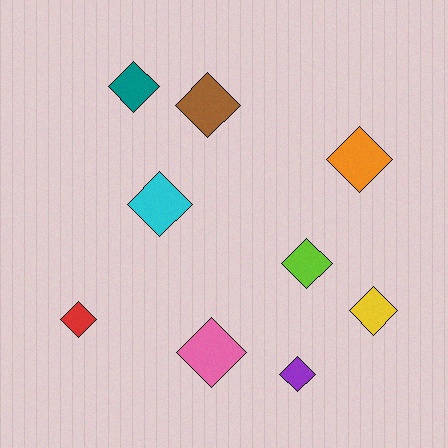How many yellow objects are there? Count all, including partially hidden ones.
There is 1 yellow object.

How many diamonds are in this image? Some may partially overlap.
There are 9 diamonds.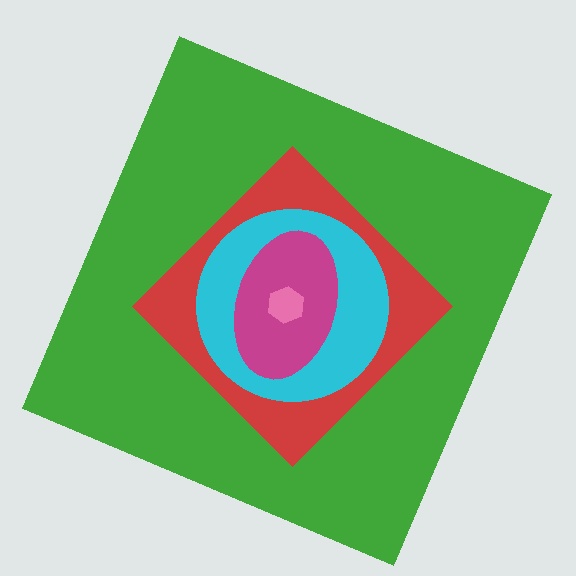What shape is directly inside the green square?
The red diamond.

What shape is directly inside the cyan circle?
The magenta ellipse.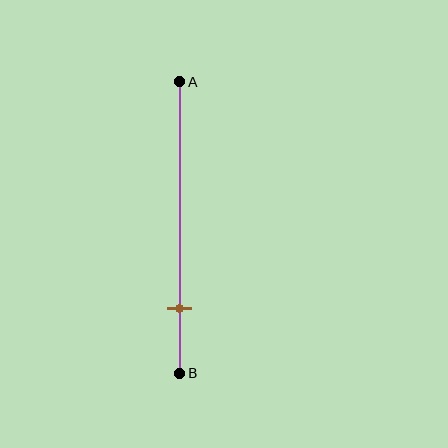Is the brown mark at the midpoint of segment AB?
No, the mark is at about 80% from A, not at the 50% midpoint.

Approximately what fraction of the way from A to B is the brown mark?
The brown mark is approximately 80% of the way from A to B.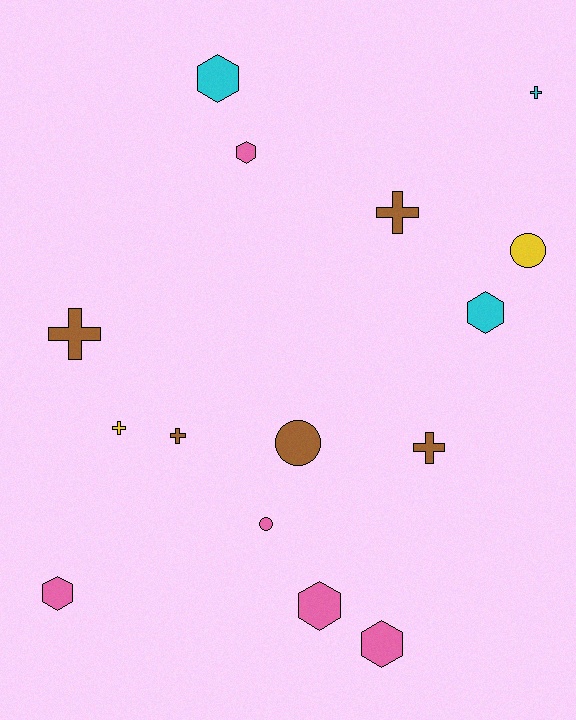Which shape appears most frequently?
Cross, with 6 objects.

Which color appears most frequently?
Brown, with 5 objects.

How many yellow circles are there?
There is 1 yellow circle.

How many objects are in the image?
There are 15 objects.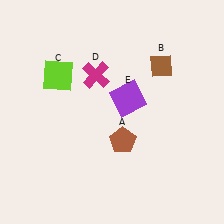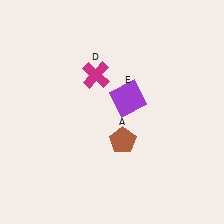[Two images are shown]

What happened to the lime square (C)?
The lime square (C) was removed in Image 2. It was in the top-left area of Image 1.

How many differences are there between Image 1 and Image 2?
There are 2 differences between the two images.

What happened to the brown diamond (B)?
The brown diamond (B) was removed in Image 2. It was in the top-right area of Image 1.